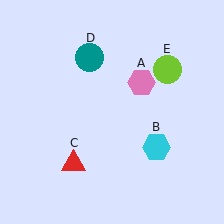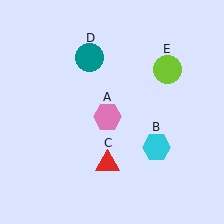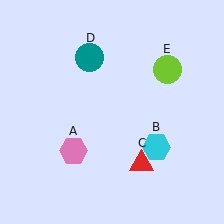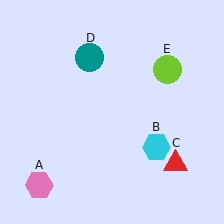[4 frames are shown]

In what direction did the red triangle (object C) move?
The red triangle (object C) moved right.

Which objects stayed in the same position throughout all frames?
Cyan hexagon (object B) and teal circle (object D) and lime circle (object E) remained stationary.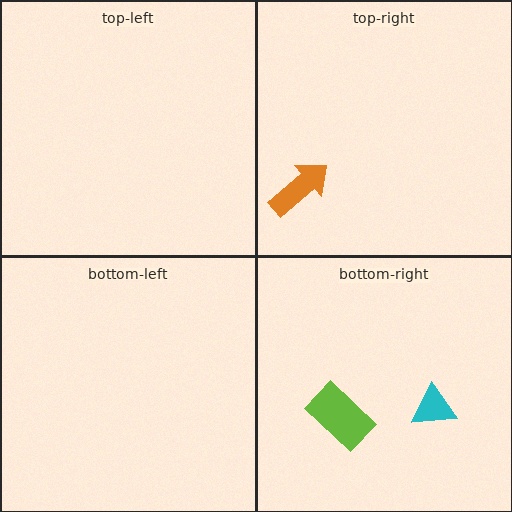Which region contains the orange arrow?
The top-right region.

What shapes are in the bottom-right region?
The cyan triangle, the lime rectangle.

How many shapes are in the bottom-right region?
2.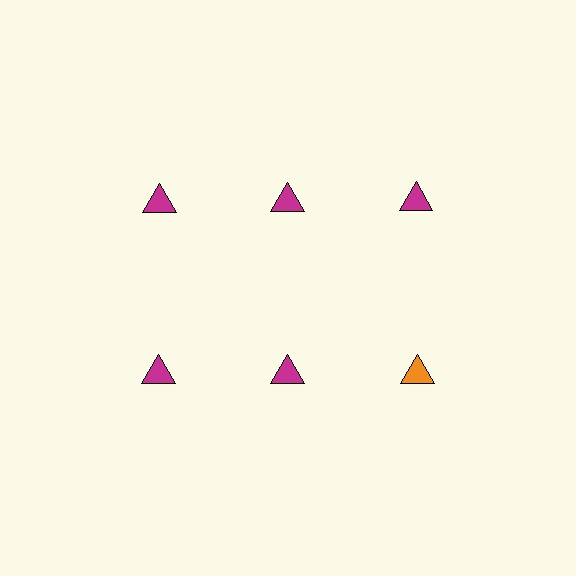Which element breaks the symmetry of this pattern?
The orange triangle in the second row, center column breaks the symmetry. All other shapes are magenta triangles.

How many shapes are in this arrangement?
There are 6 shapes arranged in a grid pattern.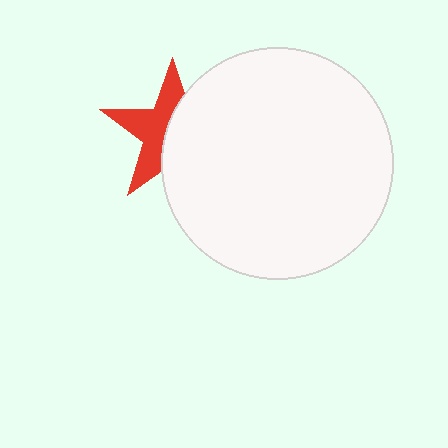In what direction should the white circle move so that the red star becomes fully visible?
The white circle should move right. That is the shortest direction to clear the overlap and leave the red star fully visible.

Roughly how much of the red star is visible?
About half of it is visible (roughly 49%).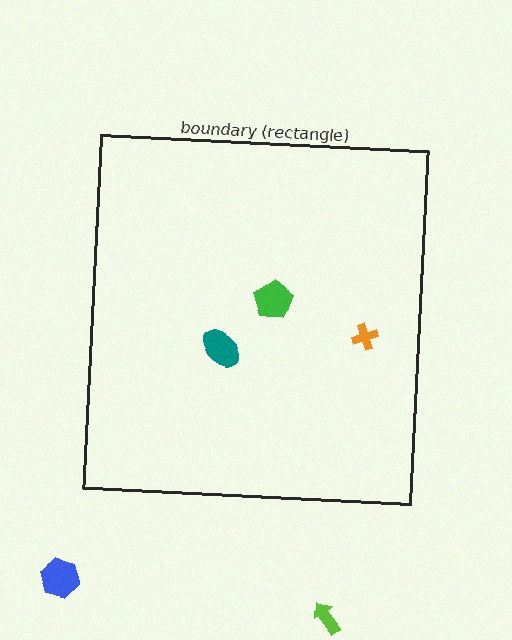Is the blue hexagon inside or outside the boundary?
Outside.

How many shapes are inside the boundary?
3 inside, 2 outside.